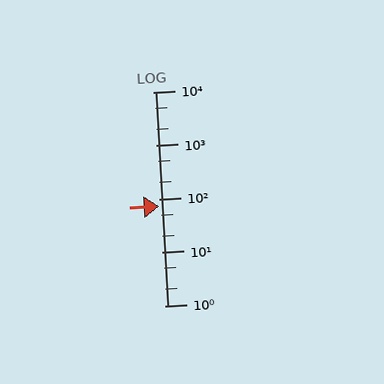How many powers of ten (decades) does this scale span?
The scale spans 4 decades, from 1 to 10000.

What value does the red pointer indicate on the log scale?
The pointer indicates approximately 73.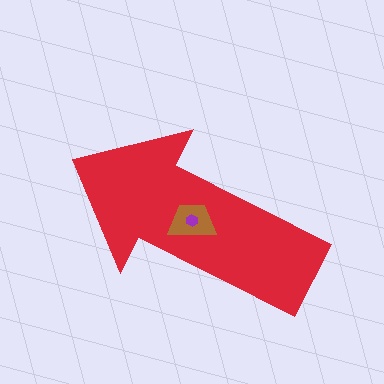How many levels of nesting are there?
3.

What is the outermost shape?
The red arrow.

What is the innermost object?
The purple hexagon.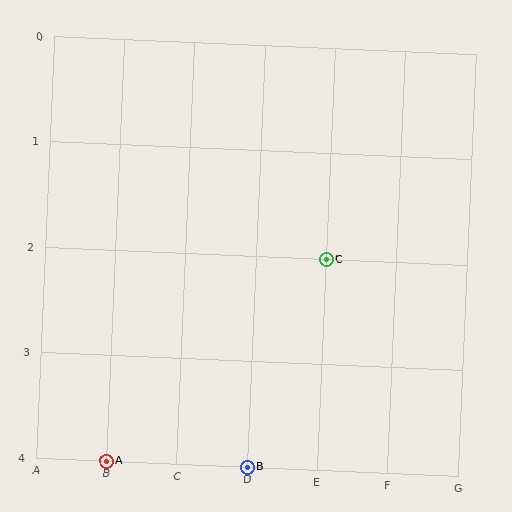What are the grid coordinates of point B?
Point B is at grid coordinates (D, 4).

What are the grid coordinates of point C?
Point C is at grid coordinates (E, 2).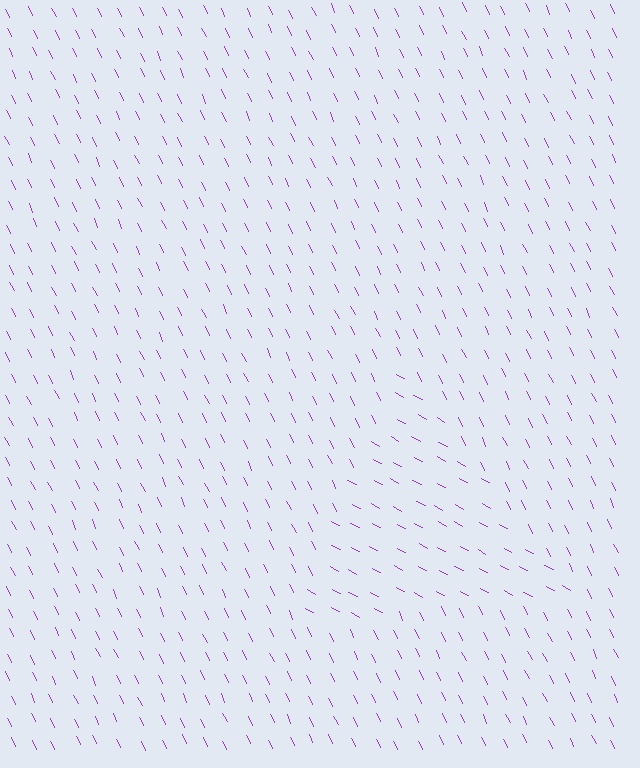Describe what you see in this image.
The image is filled with small purple line segments. A triangle region in the image has lines oriented differently from the surrounding lines, creating a visible texture boundary.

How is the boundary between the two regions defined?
The boundary is defined purely by a change in line orientation (approximately 36 degrees difference). All lines are the same color and thickness.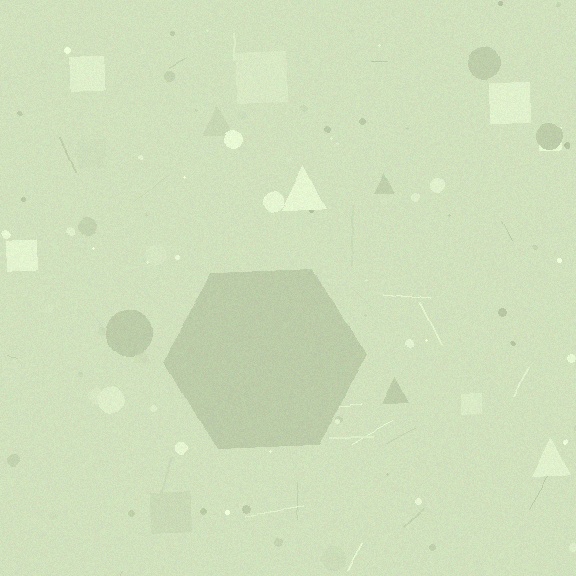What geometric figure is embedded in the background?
A hexagon is embedded in the background.